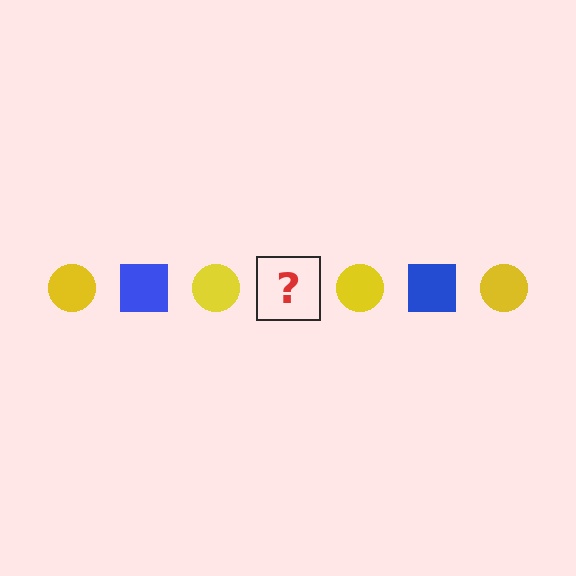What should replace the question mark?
The question mark should be replaced with a blue square.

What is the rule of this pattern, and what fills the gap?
The rule is that the pattern alternates between yellow circle and blue square. The gap should be filled with a blue square.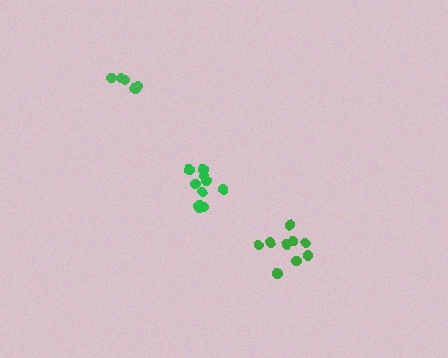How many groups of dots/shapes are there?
There are 3 groups.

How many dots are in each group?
Group 1: 11 dots, Group 2: 5 dots, Group 3: 9 dots (25 total).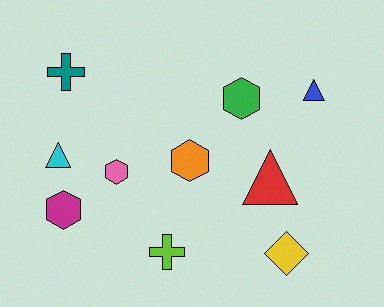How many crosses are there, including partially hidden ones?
There are 2 crosses.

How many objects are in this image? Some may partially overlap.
There are 10 objects.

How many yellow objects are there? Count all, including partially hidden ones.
There is 1 yellow object.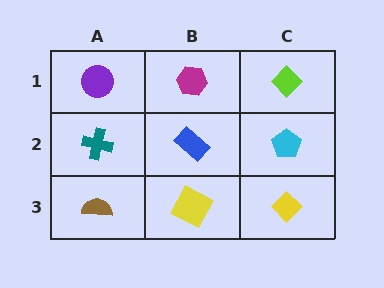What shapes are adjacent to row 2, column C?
A lime diamond (row 1, column C), a yellow diamond (row 3, column C), a blue rectangle (row 2, column B).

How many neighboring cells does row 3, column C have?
2.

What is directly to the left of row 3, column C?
A yellow square.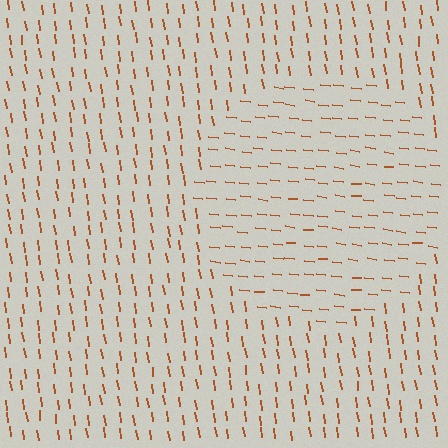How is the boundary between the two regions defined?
The boundary is defined purely by a change in line orientation (approximately 75 degrees difference). All lines are the same color and thickness.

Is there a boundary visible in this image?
Yes, there is a texture boundary formed by a change in line orientation.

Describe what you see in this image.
The image is filled with small brown line segments. A circle region in the image has lines oriented differently from the surrounding lines, creating a visible texture boundary.